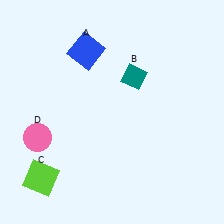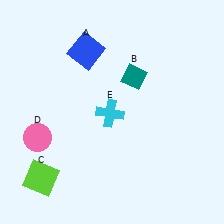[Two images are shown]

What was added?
A cyan cross (E) was added in Image 2.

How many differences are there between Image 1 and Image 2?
There is 1 difference between the two images.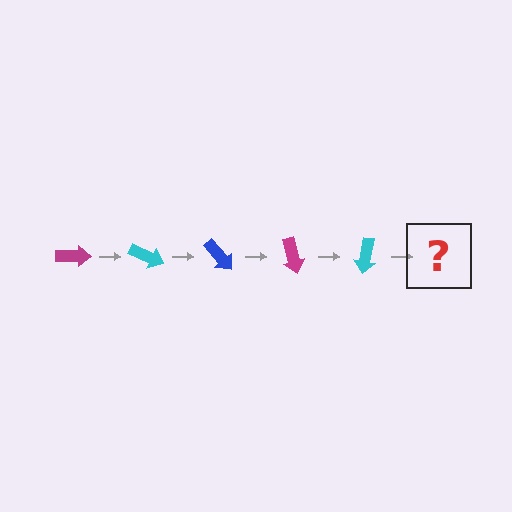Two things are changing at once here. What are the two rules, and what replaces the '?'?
The two rules are that it rotates 25 degrees each step and the color cycles through magenta, cyan, and blue. The '?' should be a blue arrow, rotated 125 degrees from the start.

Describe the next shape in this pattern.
It should be a blue arrow, rotated 125 degrees from the start.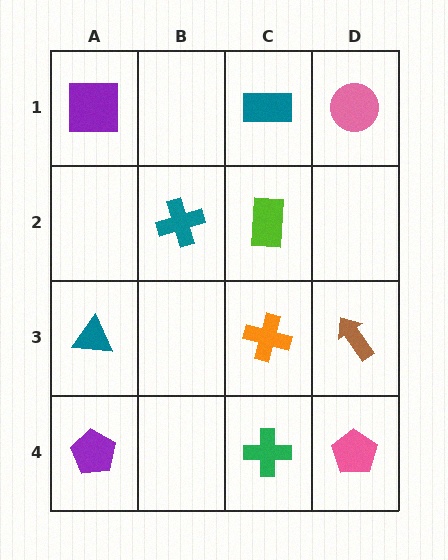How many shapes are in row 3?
3 shapes.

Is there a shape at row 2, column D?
No, that cell is empty.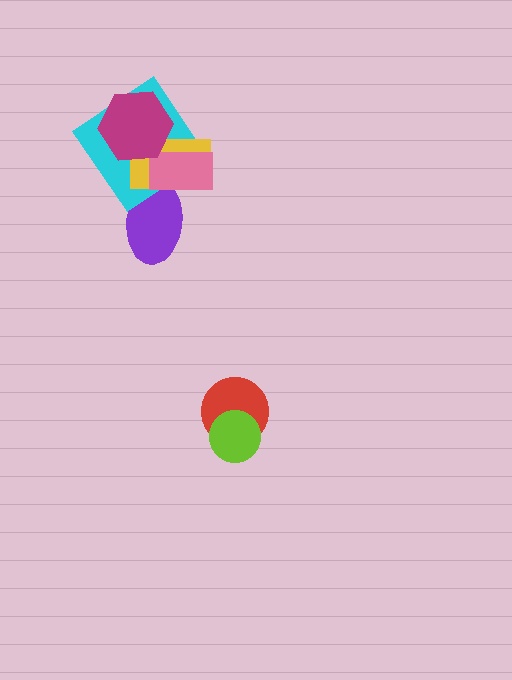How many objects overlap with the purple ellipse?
3 objects overlap with the purple ellipse.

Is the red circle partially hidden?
Yes, it is partially covered by another shape.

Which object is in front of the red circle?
The lime circle is in front of the red circle.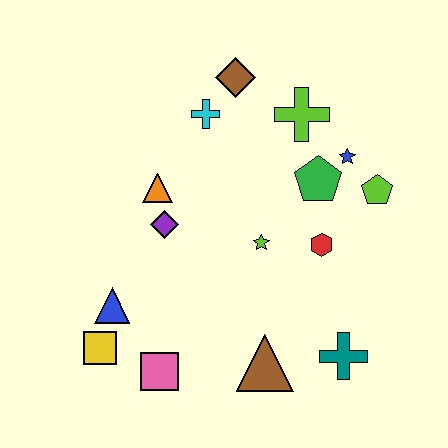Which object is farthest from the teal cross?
The brown diamond is farthest from the teal cross.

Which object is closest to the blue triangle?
The yellow square is closest to the blue triangle.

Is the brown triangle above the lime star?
No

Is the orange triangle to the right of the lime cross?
No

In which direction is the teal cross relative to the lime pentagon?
The teal cross is below the lime pentagon.